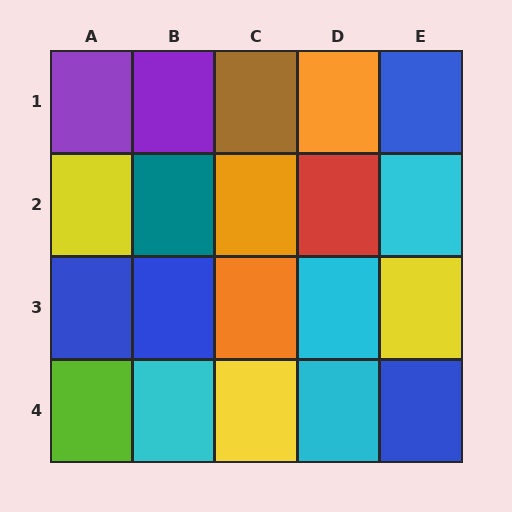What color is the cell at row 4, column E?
Blue.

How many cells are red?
1 cell is red.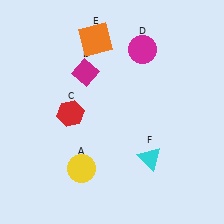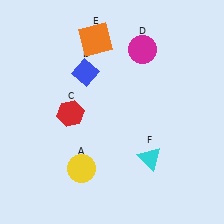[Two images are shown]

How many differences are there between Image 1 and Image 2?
There is 1 difference between the two images.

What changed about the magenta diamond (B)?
In Image 1, B is magenta. In Image 2, it changed to blue.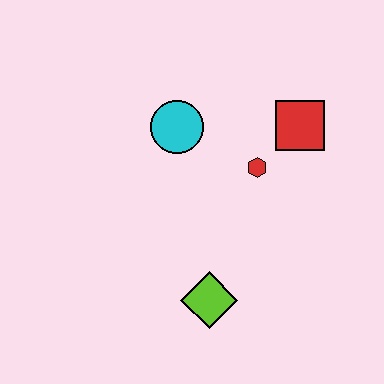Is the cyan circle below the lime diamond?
No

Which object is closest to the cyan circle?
The red hexagon is closest to the cyan circle.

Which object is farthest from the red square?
The lime diamond is farthest from the red square.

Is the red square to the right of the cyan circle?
Yes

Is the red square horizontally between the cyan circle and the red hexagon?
No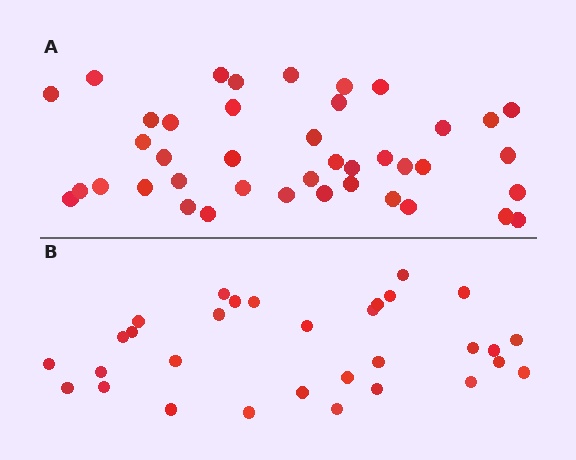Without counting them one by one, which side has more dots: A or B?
Region A (the top region) has more dots.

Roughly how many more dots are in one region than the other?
Region A has roughly 10 or so more dots than region B.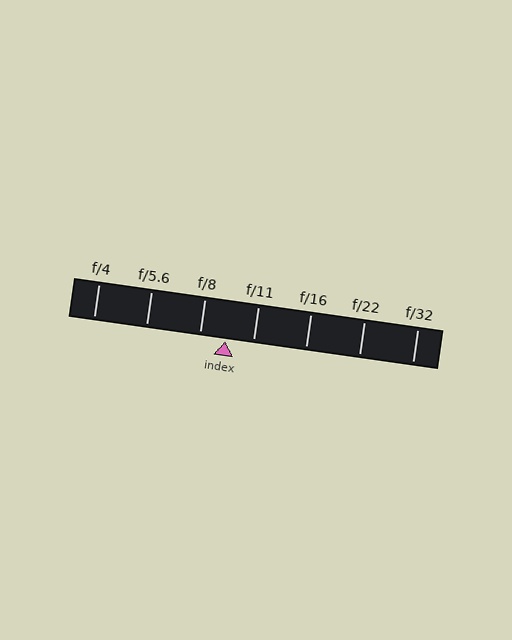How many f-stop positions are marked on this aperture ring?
There are 7 f-stop positions marked.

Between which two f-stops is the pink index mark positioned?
The index mark is between f/8 and f/11.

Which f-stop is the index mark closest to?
The index mark is closest to f/8.